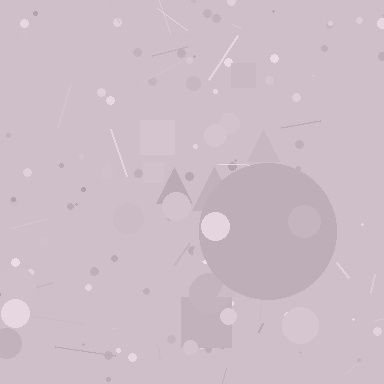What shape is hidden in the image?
A circle is hidden in the image.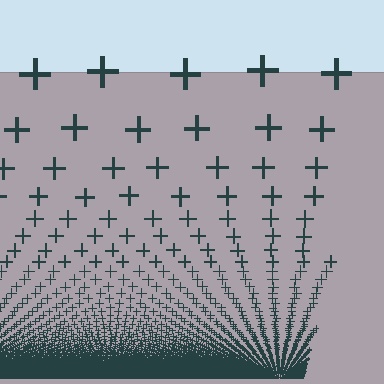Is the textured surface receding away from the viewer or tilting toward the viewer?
The surface appears to tilt toward the viewer. Texture elements get larger and sparser toward the top.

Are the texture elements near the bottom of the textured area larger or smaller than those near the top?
Smaller. The gradient is inverted — elements near the bottom are smaller and denser.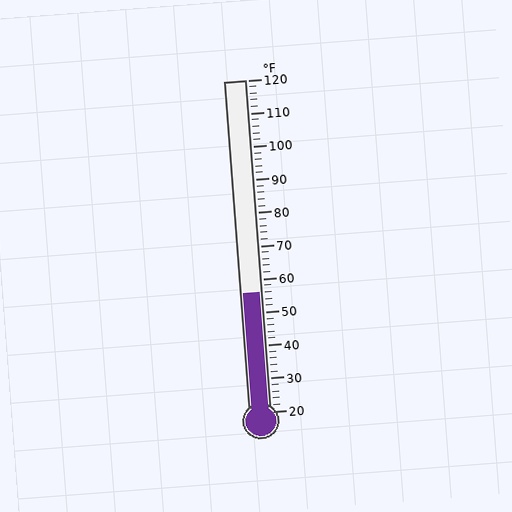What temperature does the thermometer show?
The thermometer shows approximately 56°F.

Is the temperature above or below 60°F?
The temperature is below 60°F.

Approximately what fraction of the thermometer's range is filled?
The thermometer is filled to approximately 35% of its range.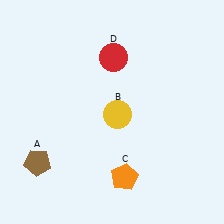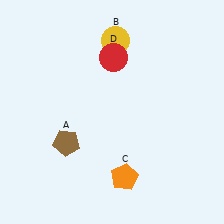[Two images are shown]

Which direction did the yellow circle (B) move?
The yellow circle (B) moved up.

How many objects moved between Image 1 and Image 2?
2 objects moved between the two images.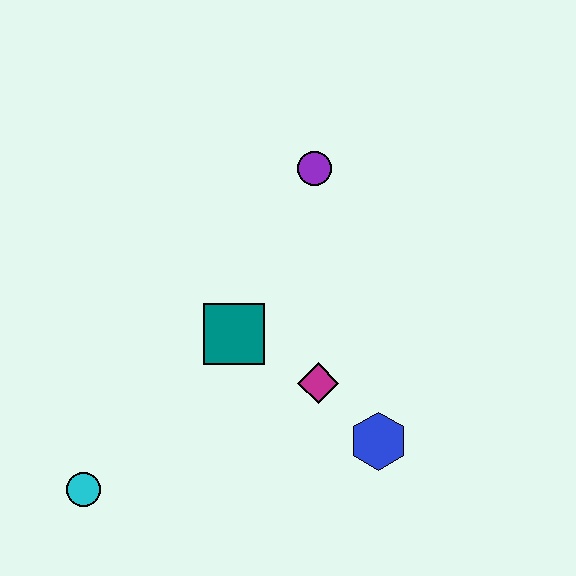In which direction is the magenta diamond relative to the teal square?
The magenta diamond is to the right of the teal square.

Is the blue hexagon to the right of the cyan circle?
Yes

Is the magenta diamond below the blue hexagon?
No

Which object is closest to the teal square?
The magenta diamond is closest to the teal square.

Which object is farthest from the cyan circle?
The purple circle is farthest from the cyan circle.